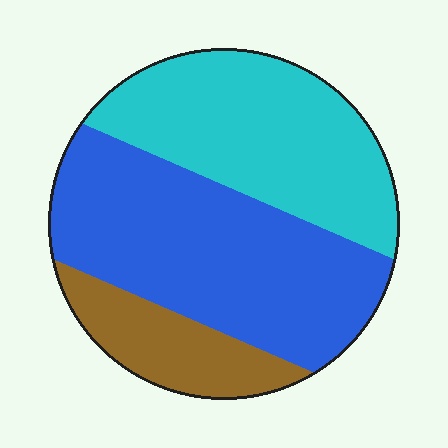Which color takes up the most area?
Blue, at roughly 45%.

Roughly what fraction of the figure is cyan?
Cyan covers 37% of the figure.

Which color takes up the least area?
Brown, at roughly 15%.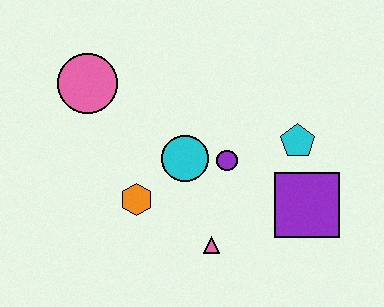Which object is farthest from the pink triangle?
The pink circle is farthest from the pink triangle.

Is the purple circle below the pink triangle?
No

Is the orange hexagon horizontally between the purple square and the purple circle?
No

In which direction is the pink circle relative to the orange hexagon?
The pink circle is above the orange hexagon.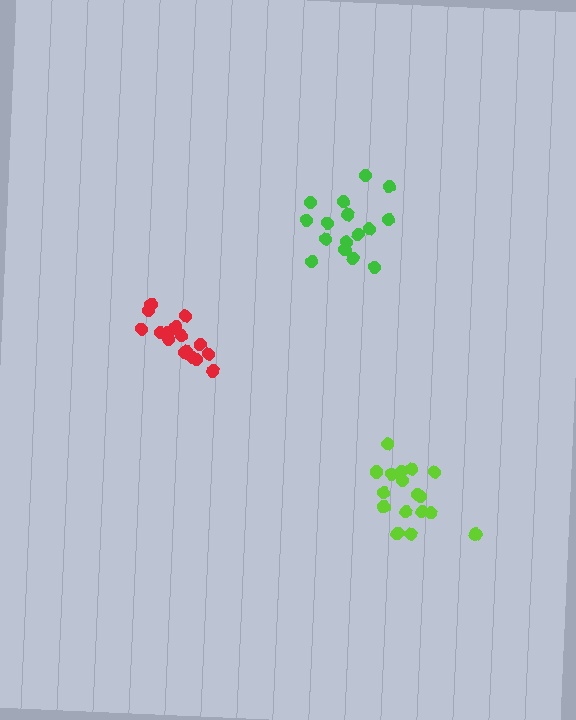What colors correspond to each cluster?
The clusters are colored: red, lime, green.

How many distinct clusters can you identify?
There are 3 distinct clusters.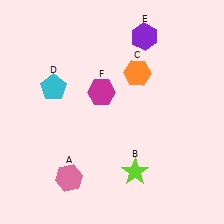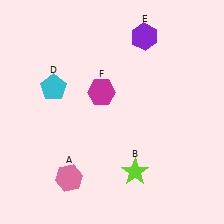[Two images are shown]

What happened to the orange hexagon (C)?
The orange hexagon (C) was removed in Image 2. It was in the top-right area of Image 1.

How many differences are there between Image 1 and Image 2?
There is 1 difference between the two images.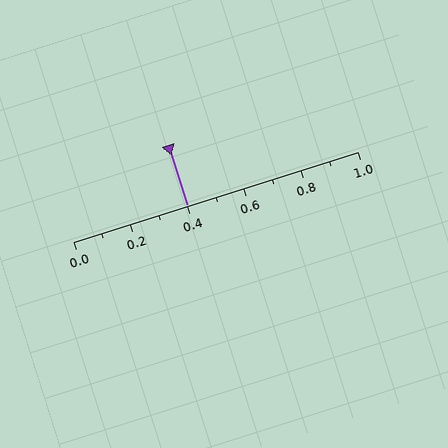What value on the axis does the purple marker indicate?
The marker indicates approximately 0.4.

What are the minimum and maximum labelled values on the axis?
The axis runs from 0.0 to 1.0.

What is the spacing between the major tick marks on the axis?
The major ticks are spaced 0.2 apart.